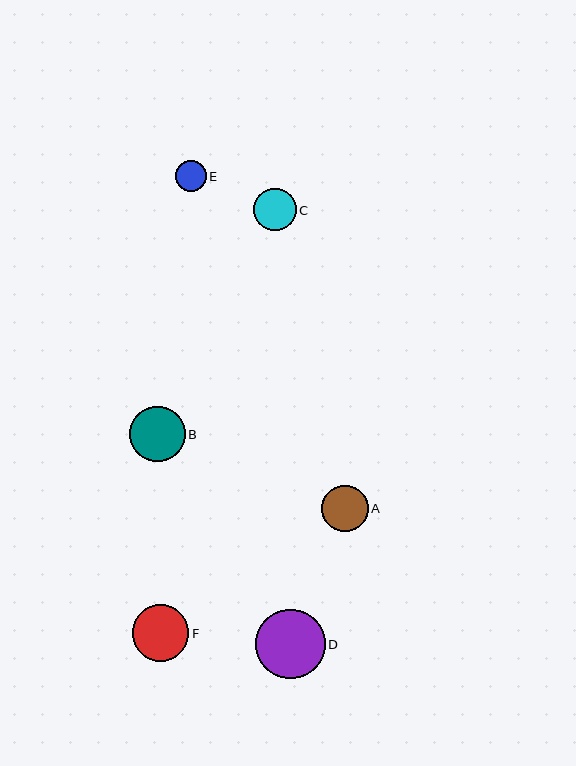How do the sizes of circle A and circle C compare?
Circle A and circle C are approximately the same size.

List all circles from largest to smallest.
From largest to smallest: D, F, B, A, C, E.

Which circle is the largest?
Circle D is the largest with a size of approximately 69 pixels.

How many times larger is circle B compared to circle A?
Circle B is approximately 1.2 times the size of circle A.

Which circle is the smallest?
Circle E is the smallest with a size of approximately 31 pixels.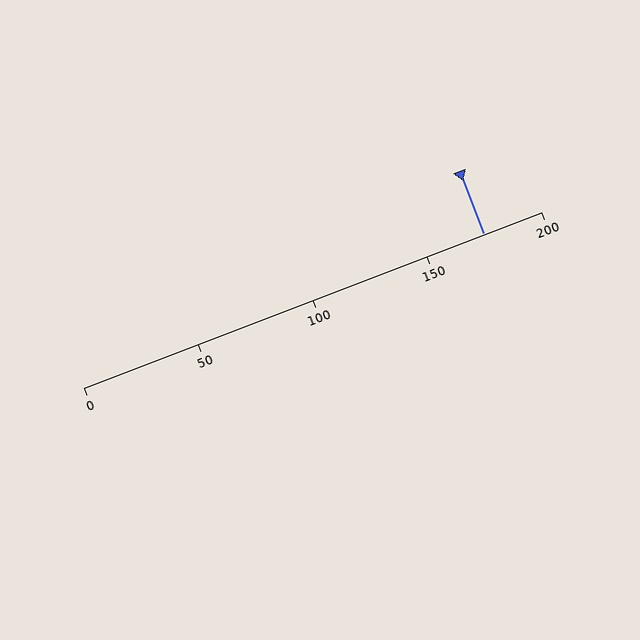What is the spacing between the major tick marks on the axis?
The major ticks are spaced 50 apart.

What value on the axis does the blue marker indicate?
The marker indicates approximately 175.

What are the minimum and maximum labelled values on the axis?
The axis runs from 0 to 200.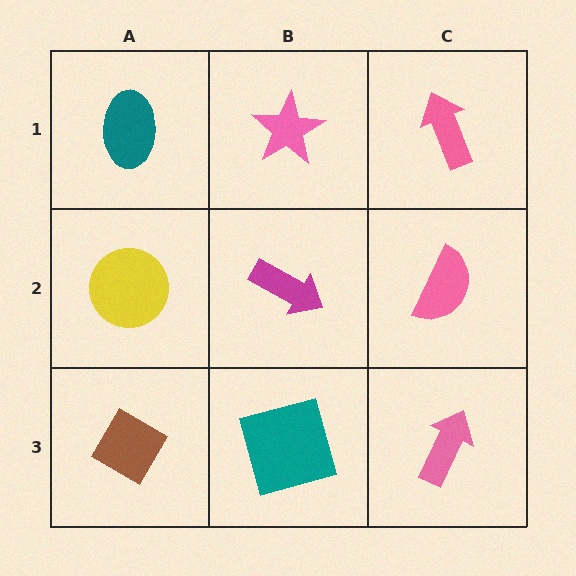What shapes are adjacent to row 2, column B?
A pink star (row 1, column B), a teal square (row 3, column B), a yellow circle (row 2, column A), a pink semicircle (row 2, column C).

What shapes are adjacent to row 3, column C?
A pink semicircle (row 2, column C), a teal square (row 3, column B).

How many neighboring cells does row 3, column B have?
3.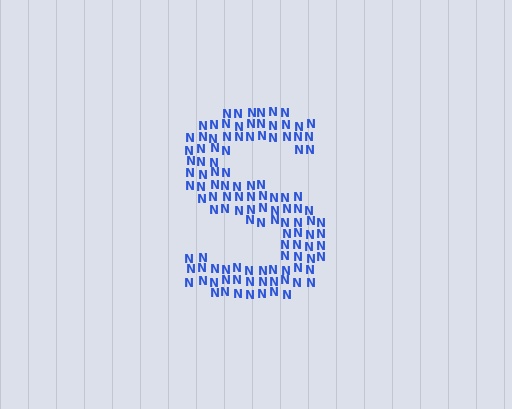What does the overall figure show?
The overall figure shows the letter S.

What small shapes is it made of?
It is made of small letter N's.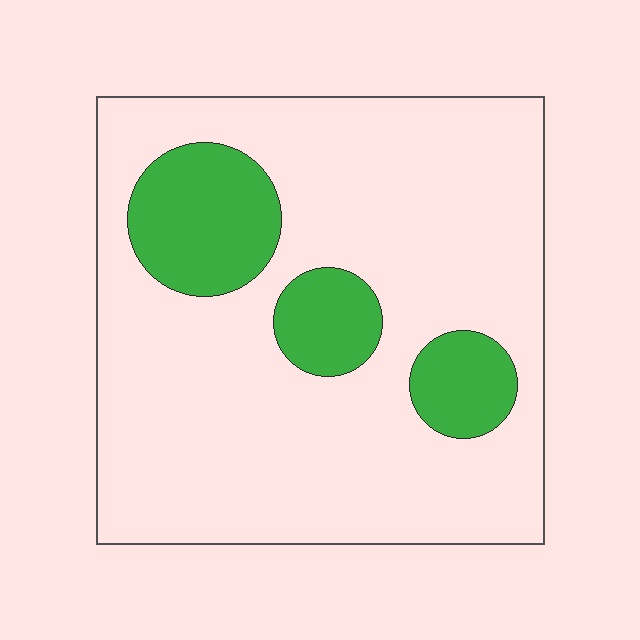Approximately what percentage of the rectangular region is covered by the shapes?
Approximately 20%.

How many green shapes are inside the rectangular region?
3.